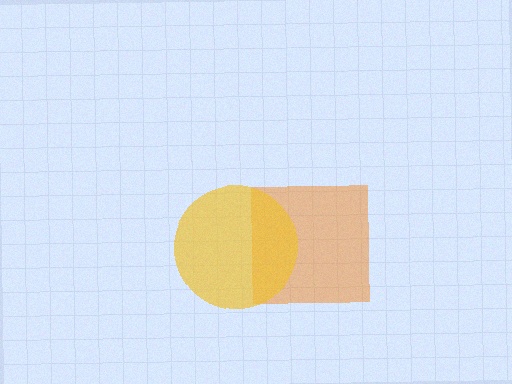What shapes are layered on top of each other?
The layered shapes are: an orange square, a yellow circle.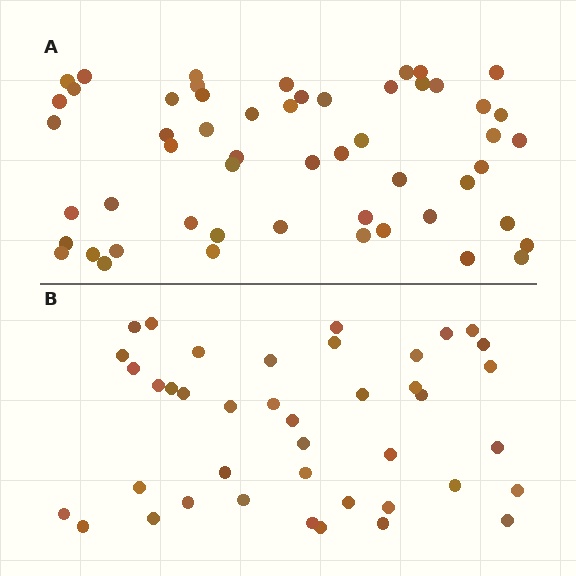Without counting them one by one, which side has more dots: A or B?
Region A (the top region) has more dots.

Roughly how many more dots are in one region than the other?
Region A has approximately 15 more dots than region B.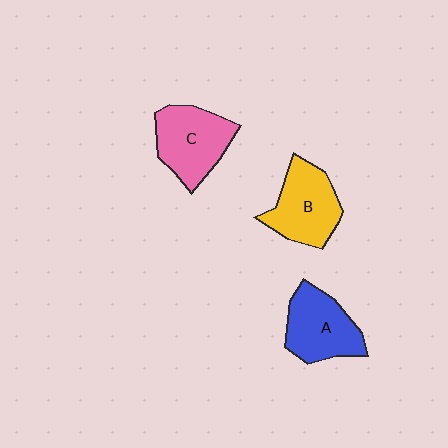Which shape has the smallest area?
Shape A (blue).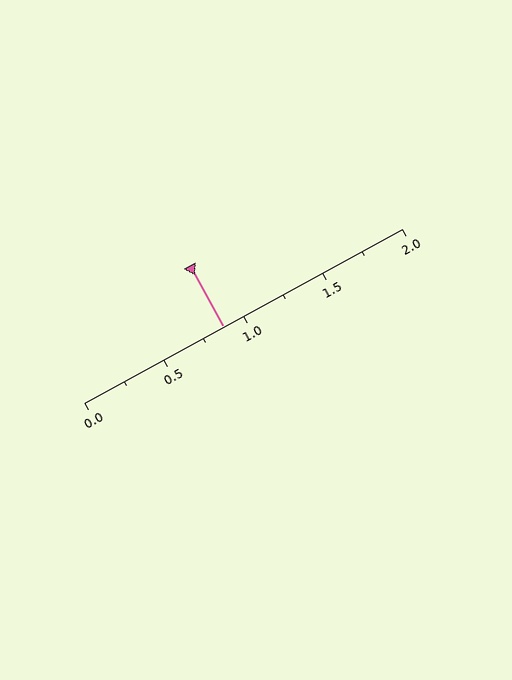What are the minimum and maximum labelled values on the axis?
The axis runs from 0.0 to 2.0.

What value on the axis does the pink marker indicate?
The marker indicates approximately 0.88.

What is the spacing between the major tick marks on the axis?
The major ticks are spaced 0.5 apart.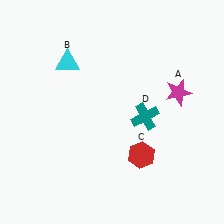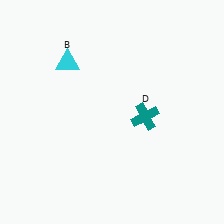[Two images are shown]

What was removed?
The magenta star (A), the red hexagon (C) were removed in Image 2.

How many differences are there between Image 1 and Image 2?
There are 2 differences between the two images.